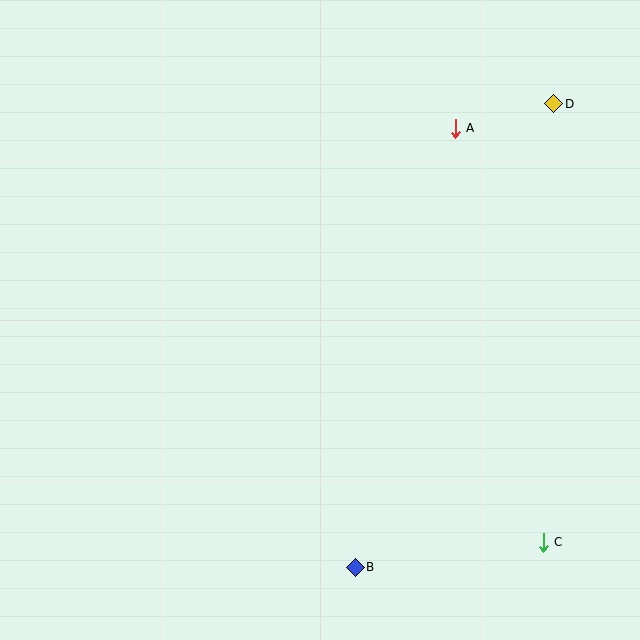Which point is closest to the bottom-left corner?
Point B is closest to the bottom-left corner.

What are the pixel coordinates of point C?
Point C is at (543, 542).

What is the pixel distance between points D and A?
The distance between D and A is 102 pixels.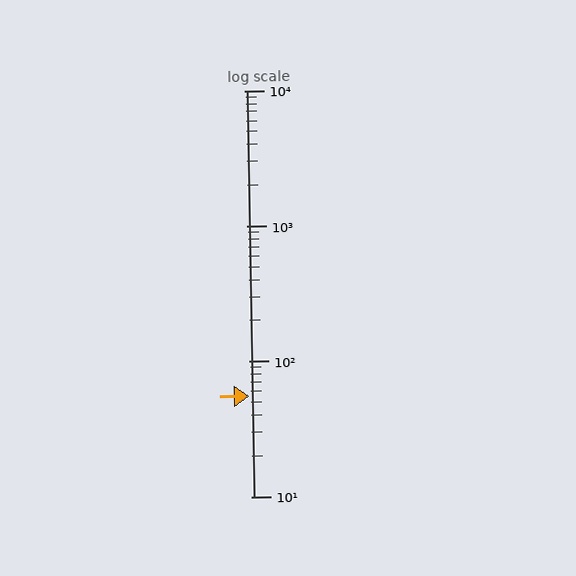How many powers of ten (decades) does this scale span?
The scale spans 3 decades, from 10 to 10000.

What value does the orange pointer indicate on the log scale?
The pointer indicates approximately 55.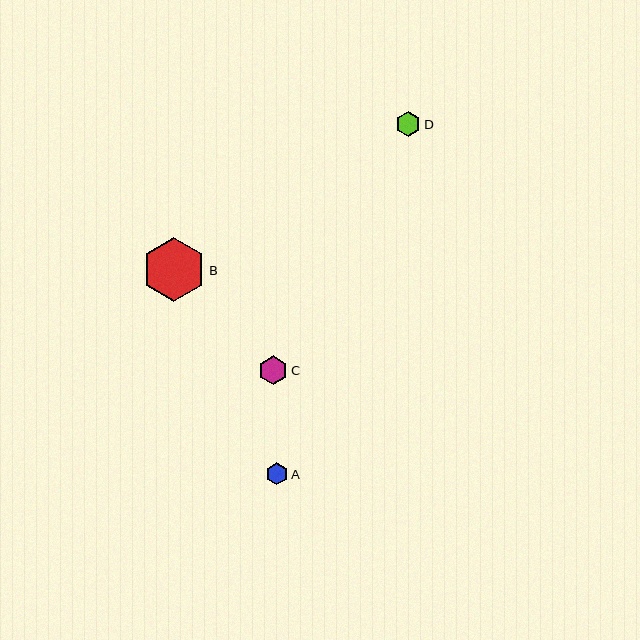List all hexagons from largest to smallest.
From largest to smallest: B, C, D, A.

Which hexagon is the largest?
Hexagon B is the largest with a size of approximately 64 pixels.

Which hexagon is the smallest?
Hexagon A is the smallest with a size of approximately 22 pixels.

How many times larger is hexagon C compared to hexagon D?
Hexagon C is approximately 1.2 times the size of hexagon D.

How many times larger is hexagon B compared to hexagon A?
Hexagon B is approximately 2.9 times the size of hexagon A.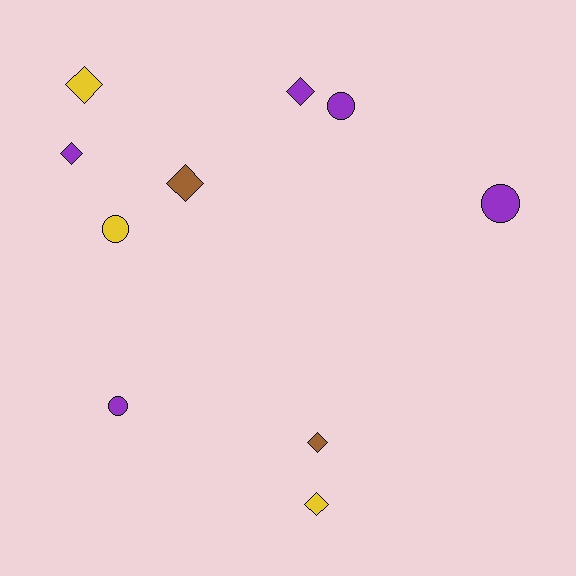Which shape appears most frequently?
Diamond, with 6 objects.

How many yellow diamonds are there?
There are 2 yellow diamonds.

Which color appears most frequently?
Purple, with 5 objects.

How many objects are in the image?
There are 10 objects.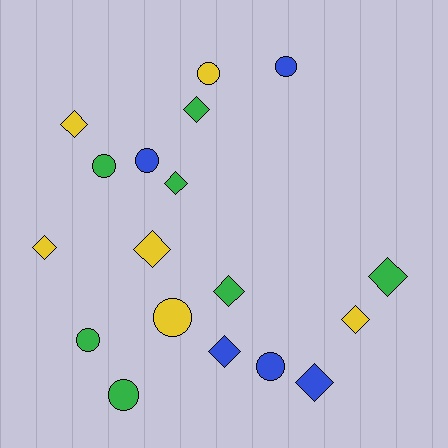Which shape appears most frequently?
Diamond, with 10 objects.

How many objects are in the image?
There are 18 objects.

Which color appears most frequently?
Green, with 7 objects.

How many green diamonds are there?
There are 4 green diamonds.